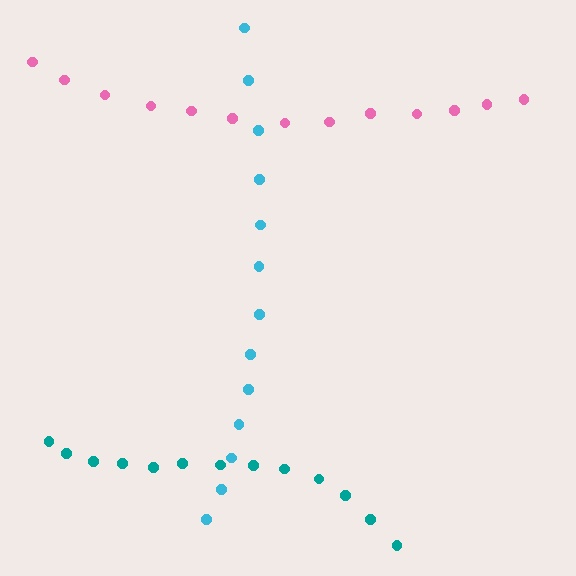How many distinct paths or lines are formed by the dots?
There are 3 distinct paths.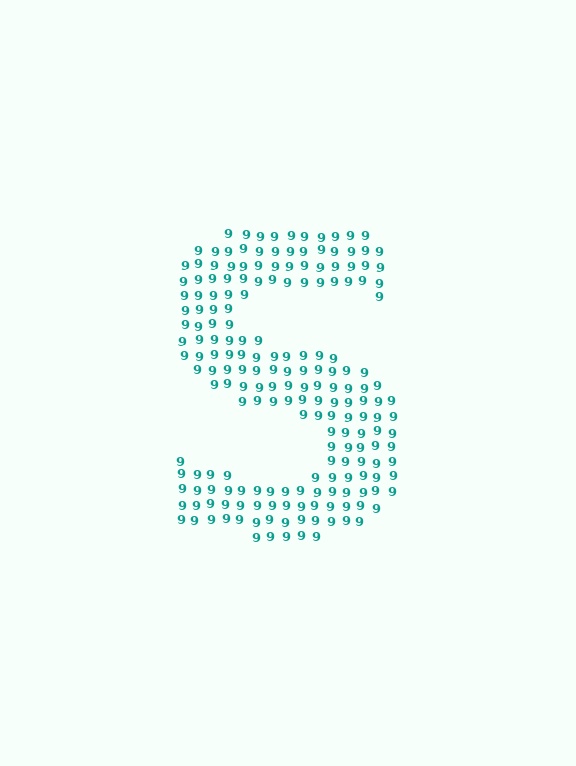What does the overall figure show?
The overall figure shows the letter S.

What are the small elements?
The small elements are digit 9's.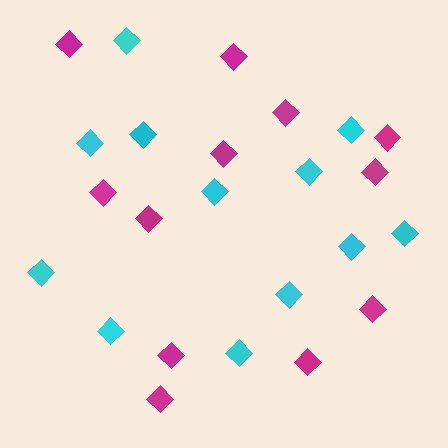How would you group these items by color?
There are 2 groups: one group of magenta diamonds (12) and one group of cyan diamonds (12).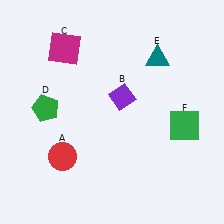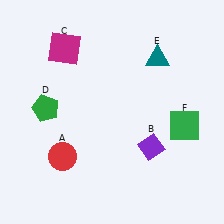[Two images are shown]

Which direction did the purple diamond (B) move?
The purple diamond (B) moved down.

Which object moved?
The purple diamond (B) moved down.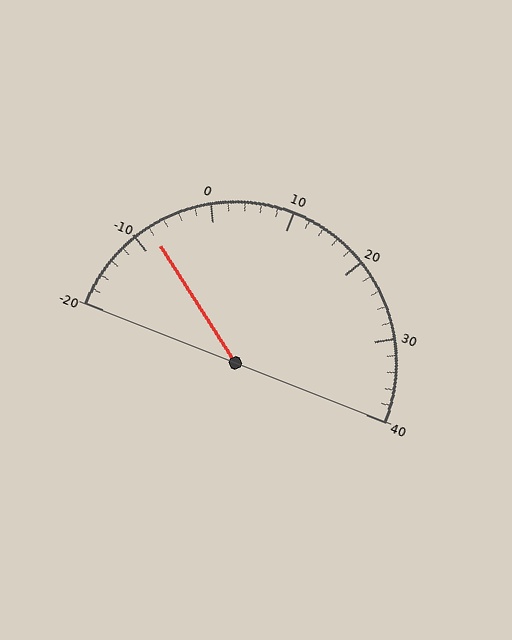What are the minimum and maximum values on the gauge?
The gauge ranges from -20 to 40.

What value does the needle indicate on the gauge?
The needle indicates approximately -8.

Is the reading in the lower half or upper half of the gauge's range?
The reading is in the lower half of the range (-20 to 40).